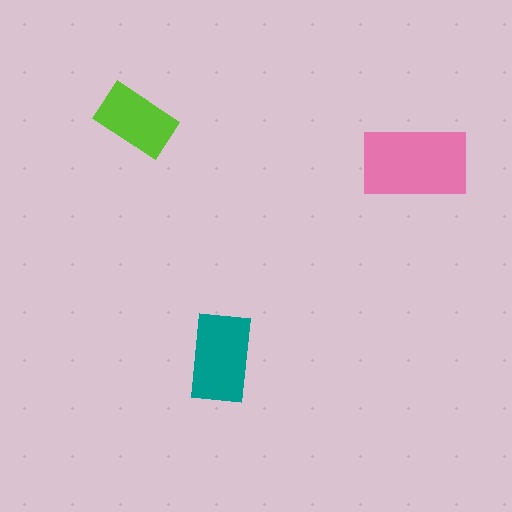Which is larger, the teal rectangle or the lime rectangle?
The teal one.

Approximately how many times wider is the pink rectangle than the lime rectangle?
About 1.5 times wider.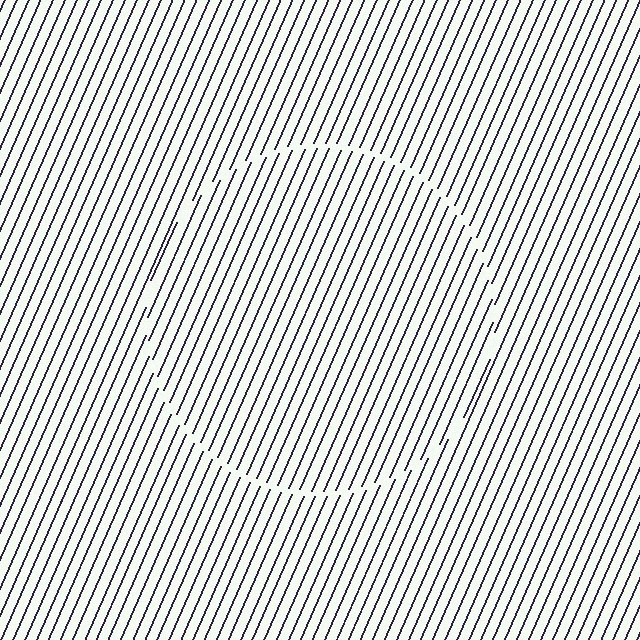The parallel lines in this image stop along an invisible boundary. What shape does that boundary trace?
An illusory circle. The interior of the shape contains the same grating, shifted by half a period — the contour is defined by the phase discontinuity where line-ends from the inner and outer gratings abut.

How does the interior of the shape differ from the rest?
The interior of the shape contains the same grating, shifted by half a period — the contour is defined by the phase discontinuity where line-ends from the inner and outer gratings abut.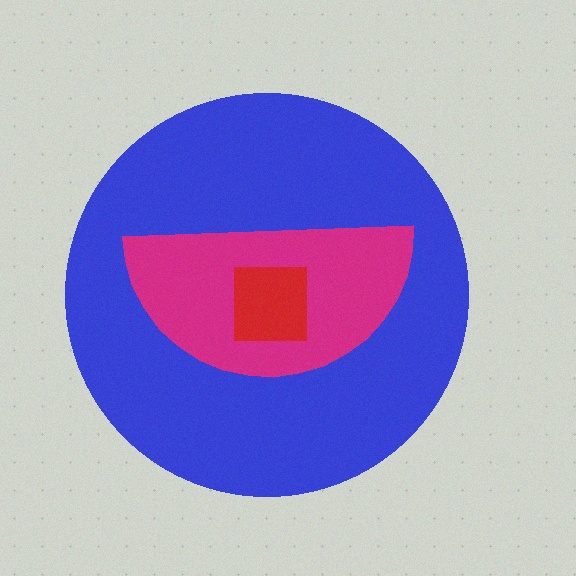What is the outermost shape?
The blue circle.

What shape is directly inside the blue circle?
The magenta semicircle.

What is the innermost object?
The red square.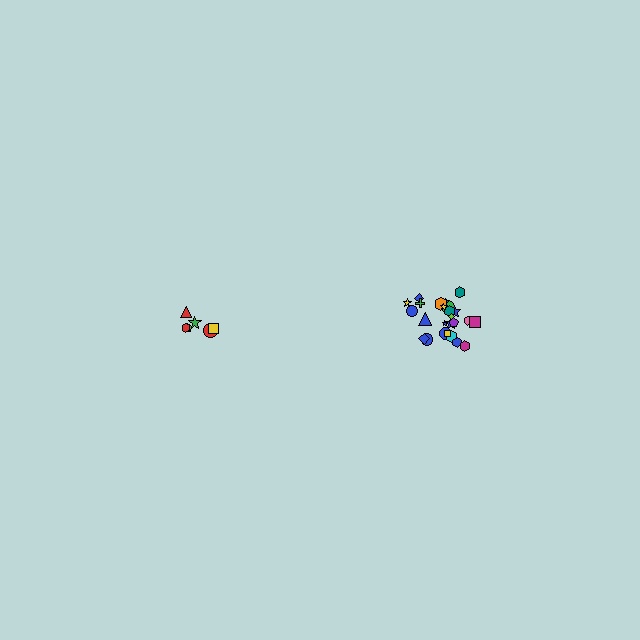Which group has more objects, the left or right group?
The right group.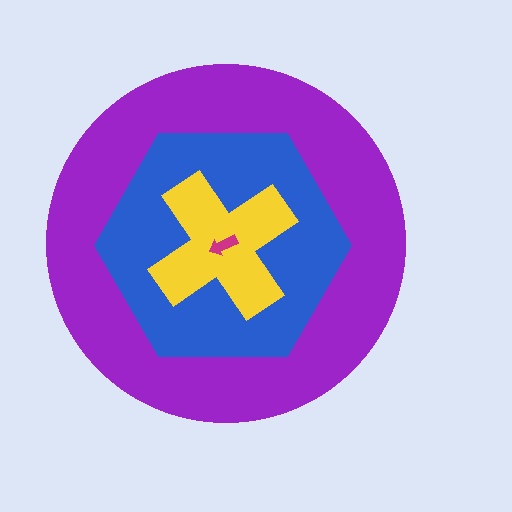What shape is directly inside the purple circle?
The blue hexagon.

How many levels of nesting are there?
4.